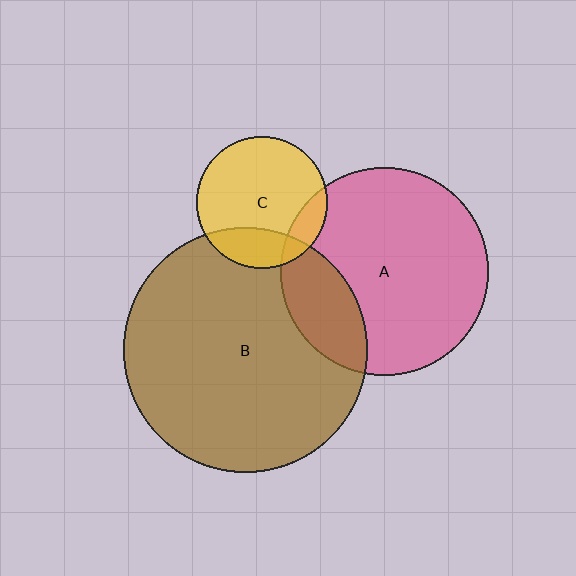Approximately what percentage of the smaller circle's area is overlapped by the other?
Approximately 20%.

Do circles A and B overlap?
Yes.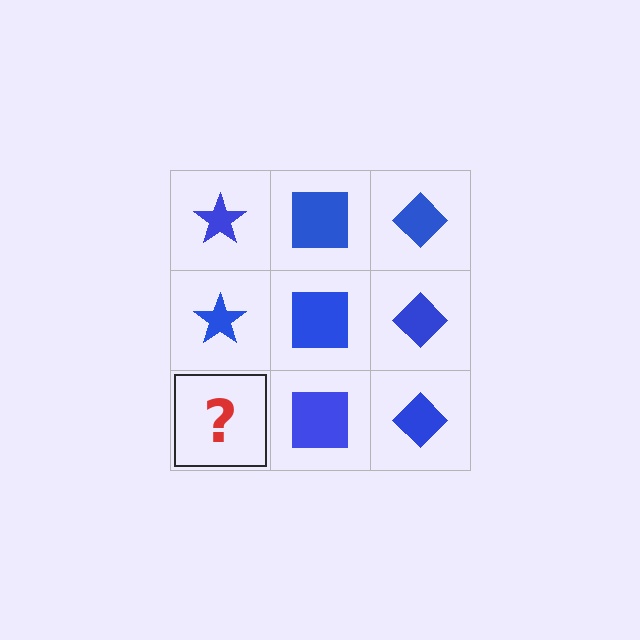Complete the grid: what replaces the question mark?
The question mark should be replaced with a blue star.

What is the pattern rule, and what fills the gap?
The rule is that each column has a consistent shape. The gap should be filled with a blue star.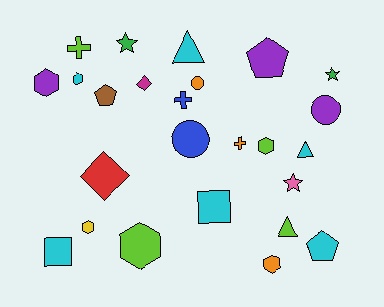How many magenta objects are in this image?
There is 1 magenta object.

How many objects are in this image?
There are 25 objects.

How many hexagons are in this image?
There are 6 hexagons.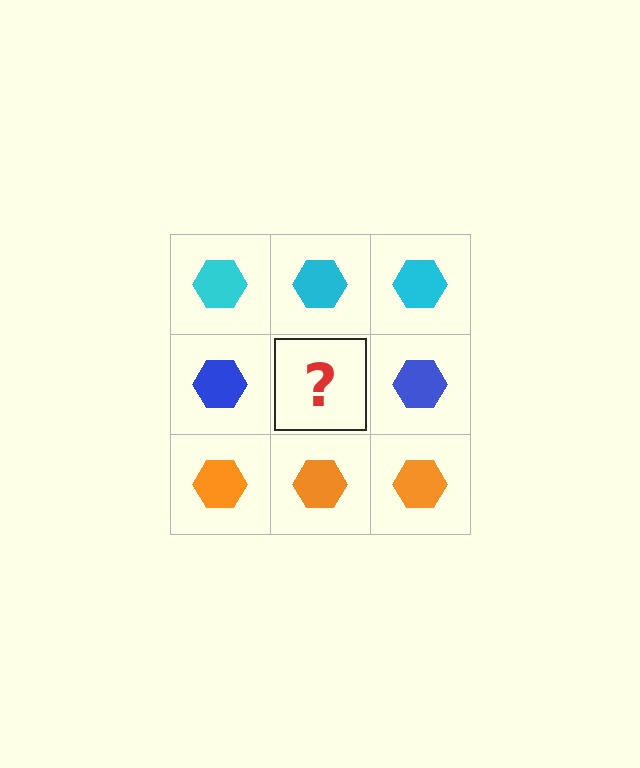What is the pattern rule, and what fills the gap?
The rule is that each row has a consistent color. The gap should be filled with a blue hexagon.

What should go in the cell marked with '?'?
The missing cell should contain a blue hexagon.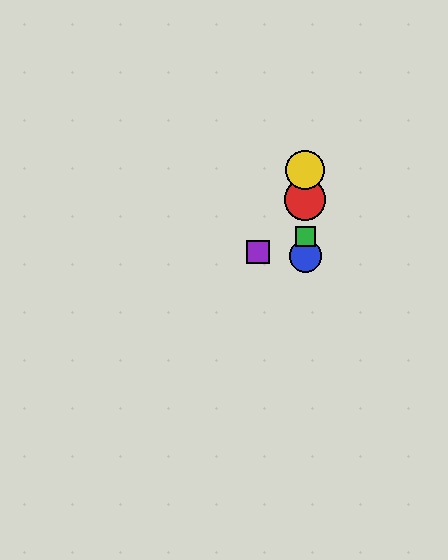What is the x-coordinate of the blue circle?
The blue circle is at x≈305.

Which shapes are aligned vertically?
The red circle, the blue circle, the green square, the yellow circle are aligned vertically.